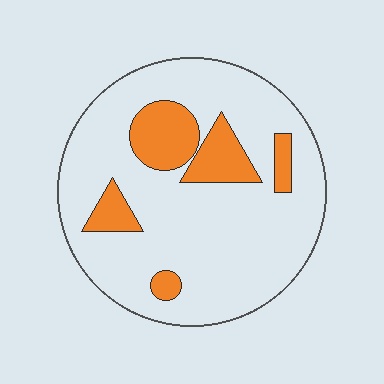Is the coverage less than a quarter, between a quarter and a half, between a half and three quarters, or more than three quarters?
Less than a quarter.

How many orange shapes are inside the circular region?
5.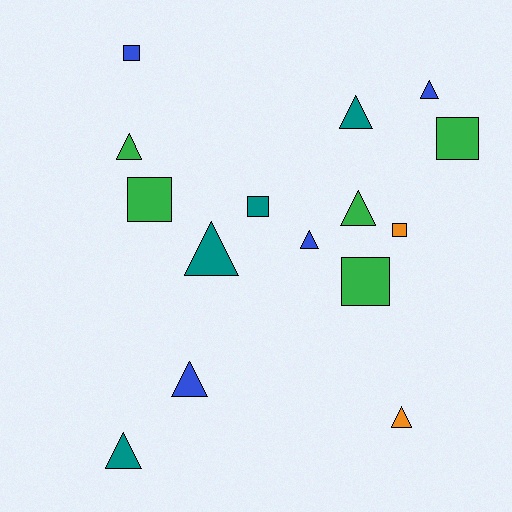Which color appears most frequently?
Green, with 5 objects.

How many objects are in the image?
There are 15 objects.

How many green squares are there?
There are 3 green squares.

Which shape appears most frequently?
Triangle, with 9 objects.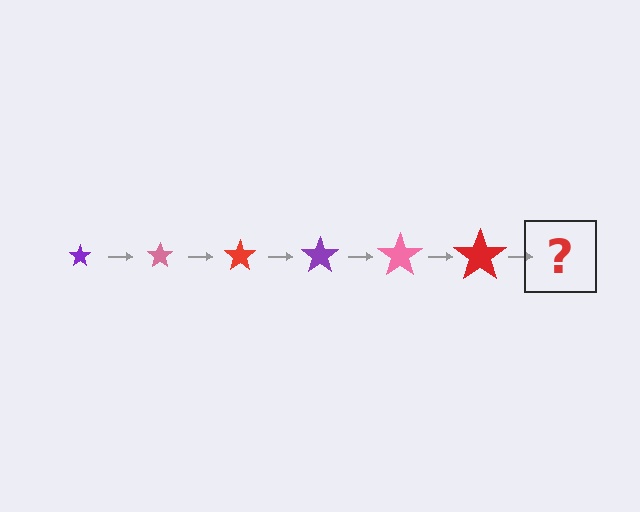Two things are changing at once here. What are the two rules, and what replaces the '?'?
The two rules are that the star grows larger each step and the color cycles through purple, pink, and red. The '?' should be a purple star, larger than the previous one.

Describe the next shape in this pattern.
It should be a purple star, larger than the previous one.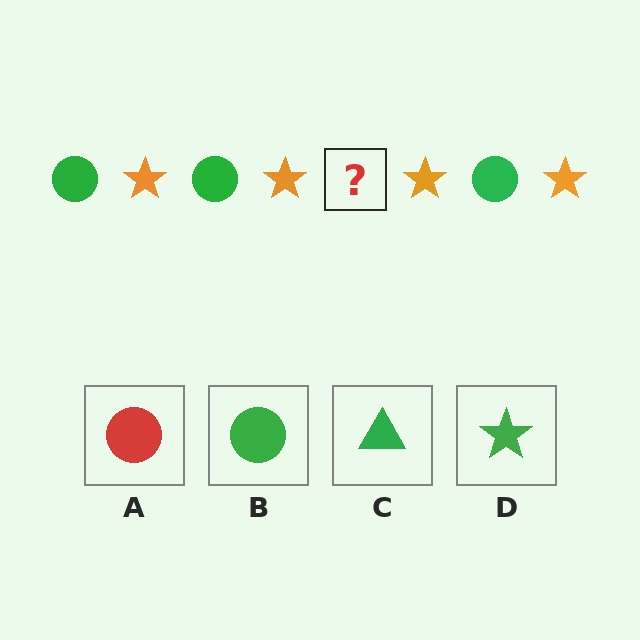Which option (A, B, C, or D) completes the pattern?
B.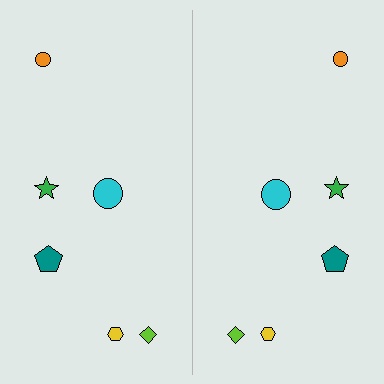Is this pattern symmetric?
Yes, this pattern has bilateral (reflection) symmetry.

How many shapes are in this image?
There are 12 shapes in this image.